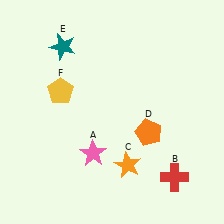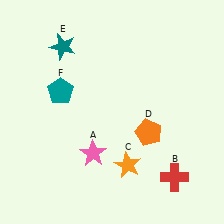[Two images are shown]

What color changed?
The pentagon (F) changed from yellow in Image 1 to teal in Image 2.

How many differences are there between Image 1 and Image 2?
There is 1 difference between the two images.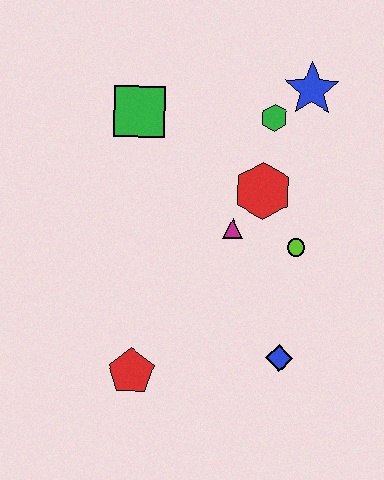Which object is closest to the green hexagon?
The blue star is closest to the green hexagon.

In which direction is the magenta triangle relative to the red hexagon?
The magenta triangle is below the red hexagon.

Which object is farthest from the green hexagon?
The red pentagon is farthest from the green hexagon.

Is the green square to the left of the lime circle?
Yes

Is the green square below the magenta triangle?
No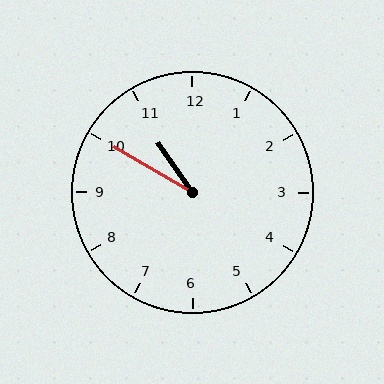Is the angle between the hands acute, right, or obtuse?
It is acute.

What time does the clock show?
10:50.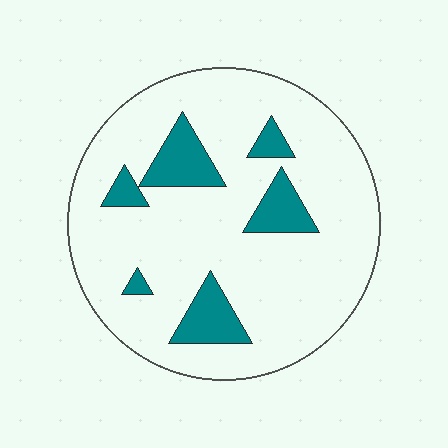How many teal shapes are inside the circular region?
6.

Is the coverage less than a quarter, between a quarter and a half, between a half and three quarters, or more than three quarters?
Less than a quarter.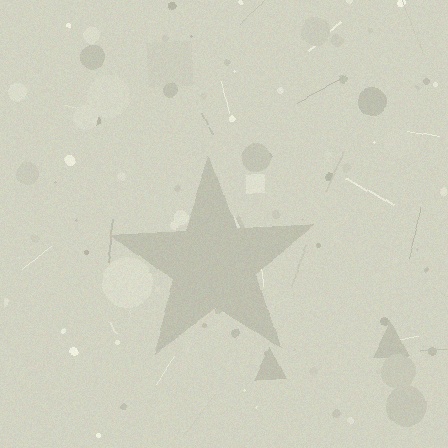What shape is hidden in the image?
A star is hidden in the image.